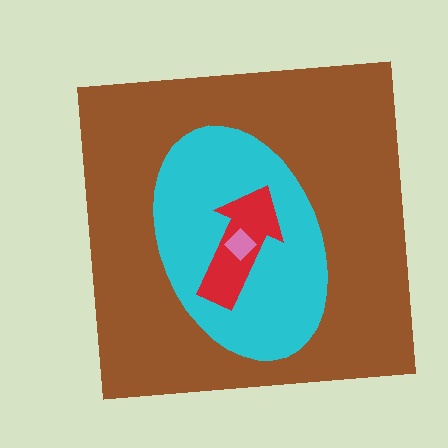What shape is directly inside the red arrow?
The pink diamond.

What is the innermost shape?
The pink diamond.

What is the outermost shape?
The brown square.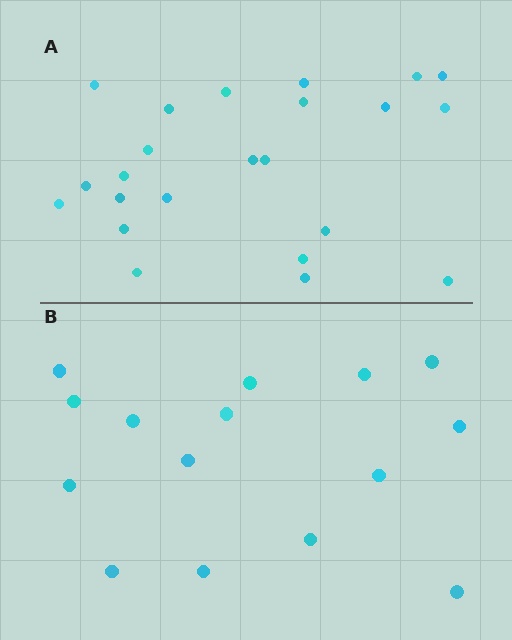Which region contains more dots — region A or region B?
Region A (the top region) has more dots.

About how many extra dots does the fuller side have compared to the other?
Region A has roughly 8 or so more dots than region B.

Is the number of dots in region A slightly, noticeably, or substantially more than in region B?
Region A has substantially more. The ratio is roughly 1.5 to 1.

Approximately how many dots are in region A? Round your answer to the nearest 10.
About 20 dots. (The exact count is 23, which rounds to 20.)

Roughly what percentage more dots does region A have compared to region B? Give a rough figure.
About 55% more.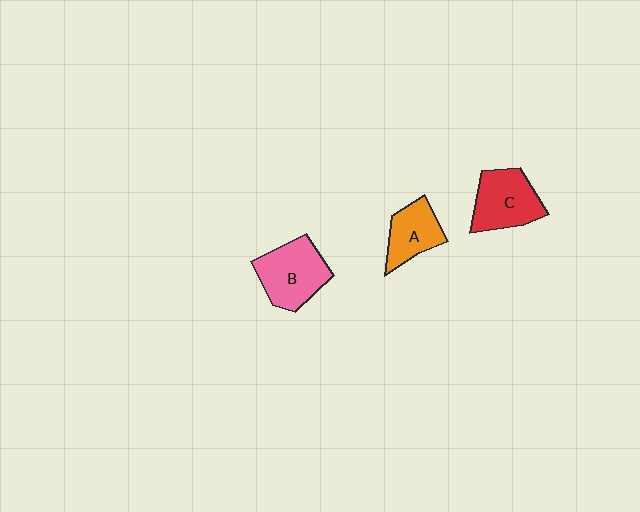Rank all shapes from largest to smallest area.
From largest to smallest: B (pink), C (red), A (orange).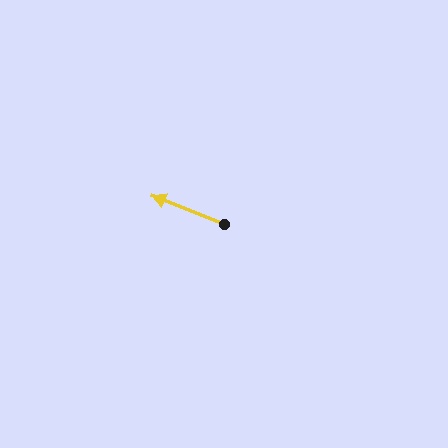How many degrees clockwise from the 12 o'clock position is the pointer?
Approximately 292 degrees.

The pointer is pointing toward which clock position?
Roughly 10 o'clock.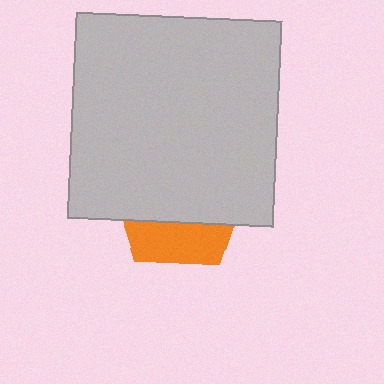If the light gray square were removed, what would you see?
You would see the complete orange pentagon.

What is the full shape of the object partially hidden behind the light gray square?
The partially hidden object is an orange pentagon.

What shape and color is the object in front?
The object in front is a light gray square.